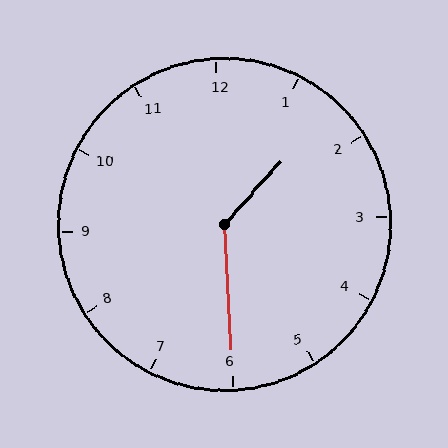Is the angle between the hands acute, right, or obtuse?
It is obtuse.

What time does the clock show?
1:30.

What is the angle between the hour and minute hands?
Approximately 135 degrees.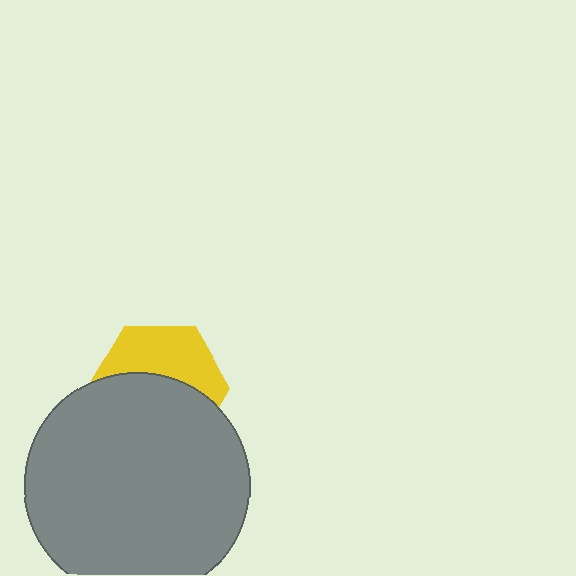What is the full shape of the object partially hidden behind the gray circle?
The partially hidden object is a yellow hexagon.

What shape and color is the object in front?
The object in front is a gray circle.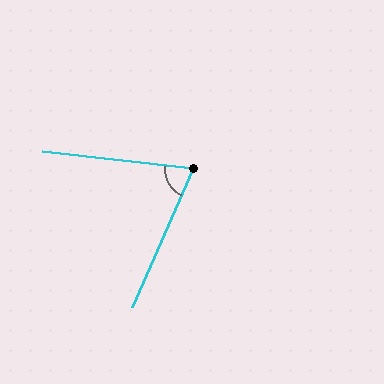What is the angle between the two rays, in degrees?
Approximately 73 degrees.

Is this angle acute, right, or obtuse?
It is acute.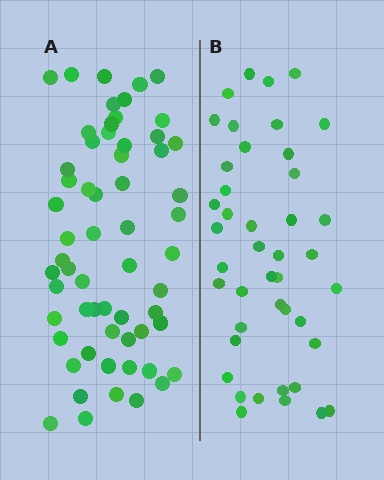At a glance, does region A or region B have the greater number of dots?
Region A (the left region) has more dots.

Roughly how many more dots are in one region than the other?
Region A has approximately 15 more dots than region B.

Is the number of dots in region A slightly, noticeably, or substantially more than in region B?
Region A has noticeably more, but not dramatically so. The ratio is roughly 1.4 to 1.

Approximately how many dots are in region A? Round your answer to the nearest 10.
About 60 dots.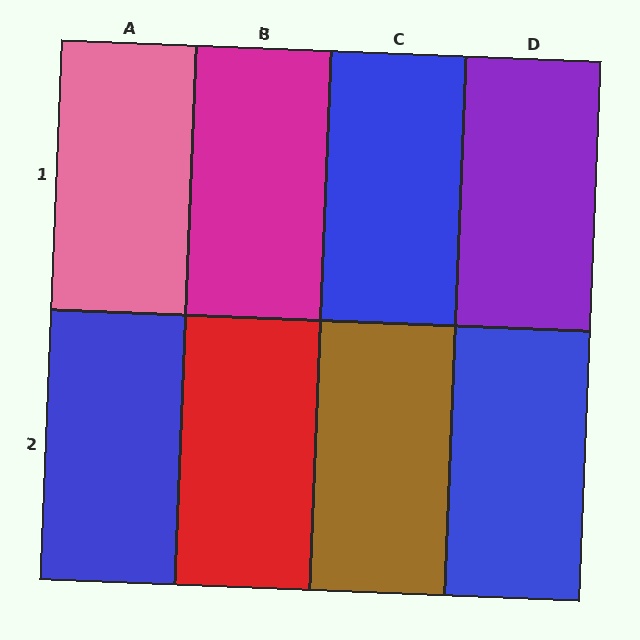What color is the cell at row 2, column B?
Red.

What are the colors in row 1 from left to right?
Pink, magenta, blue, purple.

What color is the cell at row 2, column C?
Brown.